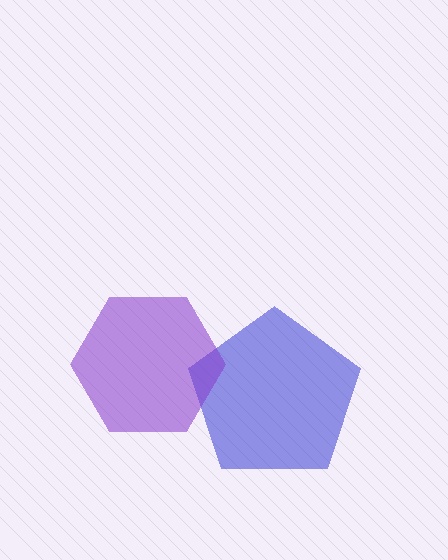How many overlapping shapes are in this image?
There are 2 overlapping shapes in the image.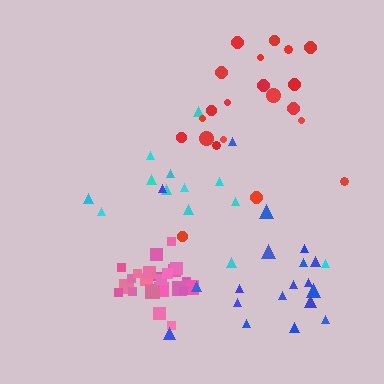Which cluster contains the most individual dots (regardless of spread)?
Pink (23).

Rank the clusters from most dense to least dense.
pink, red, blue, cyan.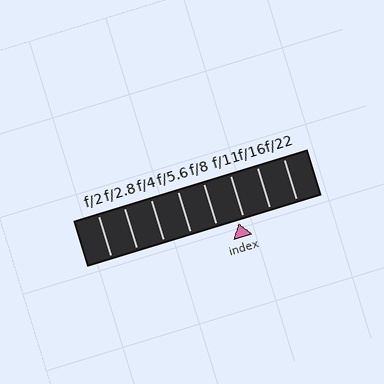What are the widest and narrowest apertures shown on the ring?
The widest aperture shown is f/2 and the narrowest is f/22.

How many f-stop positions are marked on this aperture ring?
There are 8 f-stop positions marked.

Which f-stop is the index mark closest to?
The index mark is closest to f/11.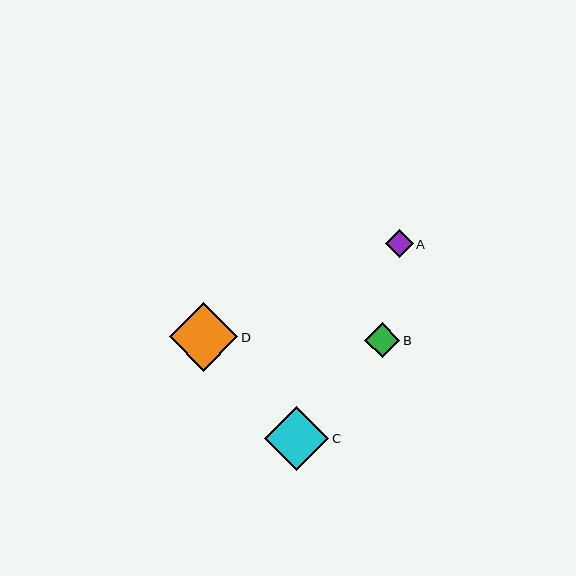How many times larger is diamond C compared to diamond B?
Diamond C is approximately 1.8 times the size of diamond B.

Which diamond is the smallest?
Diamond A is the smallest with a size of approximately 28 pixels.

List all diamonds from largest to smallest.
From largest to smallest: D, C, B, A.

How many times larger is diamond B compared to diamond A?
Diamond B is approximately 1.2 times the size of diamond A.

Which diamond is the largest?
Diamond D is the largest with a size of approximately 69 pixels.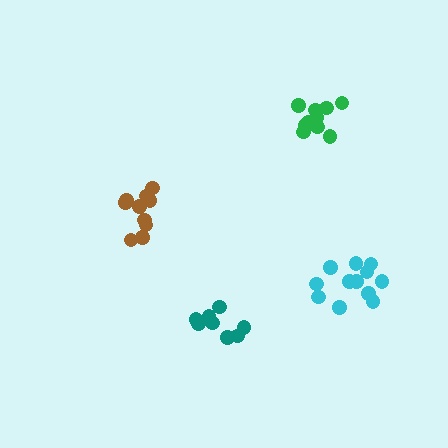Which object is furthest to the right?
The cyan cluster is rightmost.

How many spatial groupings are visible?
There are 4 spatial groupings.